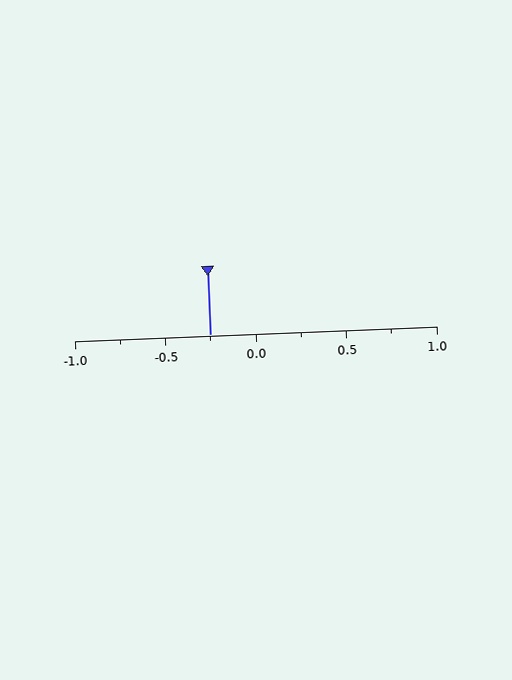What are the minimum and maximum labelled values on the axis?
The axis runs from -1.0 to 1.0.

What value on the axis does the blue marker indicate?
The marker indicates approximately -0.25.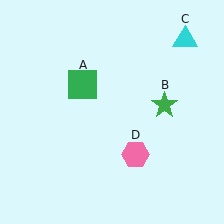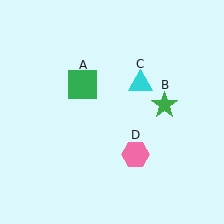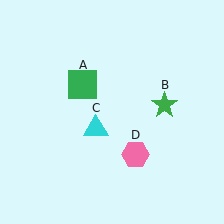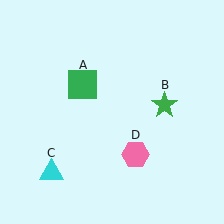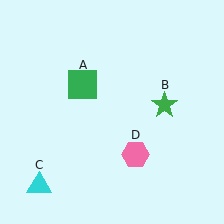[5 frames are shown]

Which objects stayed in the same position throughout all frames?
Green square (object A) and green star (object B) and pink hexagon (object D) remained stationary.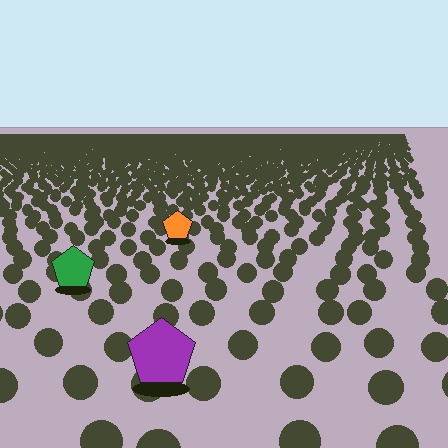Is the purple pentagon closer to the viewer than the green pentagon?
Yes. The purple pentagon is closer — you can tell from the texture gradient: the ground texture is coarser near it.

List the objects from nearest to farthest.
From nearest to farthest: the purple pentagon, the green pentagon, the orange pentagon.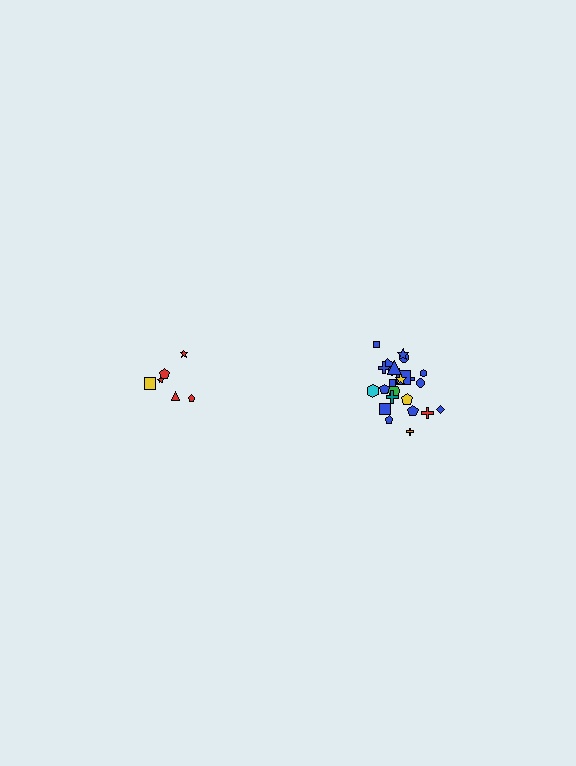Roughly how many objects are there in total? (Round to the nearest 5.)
Roughly 30 objects in total.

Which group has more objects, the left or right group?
The right group.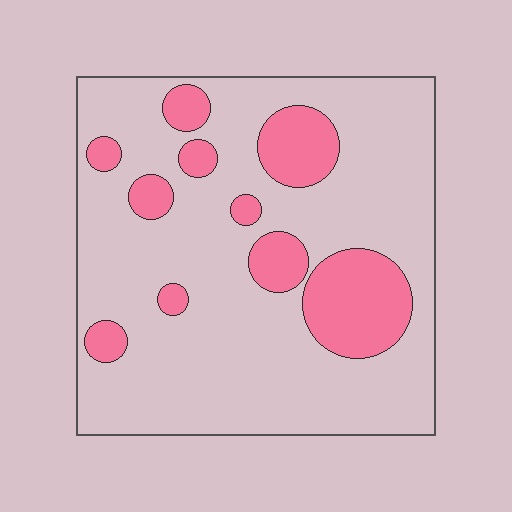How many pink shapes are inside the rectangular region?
10.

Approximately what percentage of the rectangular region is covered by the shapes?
Approximately 20%.